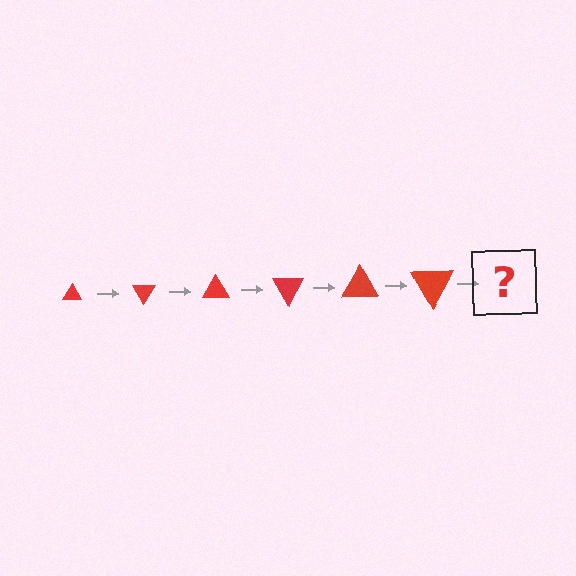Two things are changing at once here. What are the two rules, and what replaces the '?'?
The two rules are that the triangle grows larger each step and it rotates 60 degrees each step. The '?' should be a triangle, larger than the previous one and rotated 360 degrees from the start.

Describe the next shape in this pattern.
It should be a triangle, larger than the previous one and rotated 360 degrees from the start.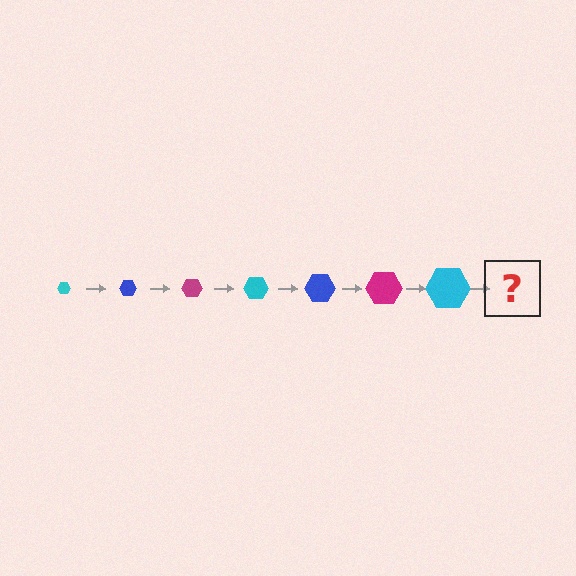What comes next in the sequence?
The next element should be a blue hexagon, larger than the previous one.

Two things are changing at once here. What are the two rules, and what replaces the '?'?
The two rules are that the hexagon grows larger each step and the color cycles through cyan, blue, and magenta. The '?' should be a blue hexagon, larger than the previous one.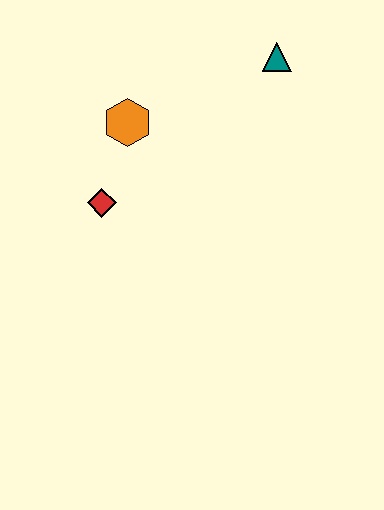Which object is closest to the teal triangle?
The orange hexagon is closest to the teal triangle.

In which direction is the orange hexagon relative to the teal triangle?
The orange hexagon is to the left of the teal triangle.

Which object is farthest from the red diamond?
The teal triangle is farthest from the red diamond.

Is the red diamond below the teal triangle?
Yes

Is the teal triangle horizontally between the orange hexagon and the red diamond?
No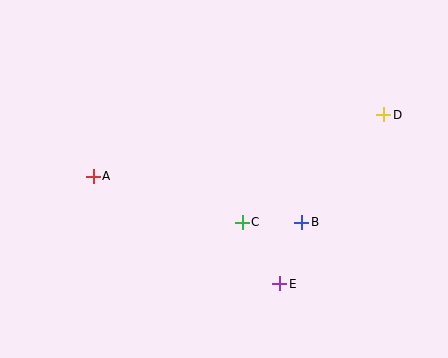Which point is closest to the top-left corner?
Point A is closest to the top-left corner.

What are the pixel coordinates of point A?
Point A is at (93, 176).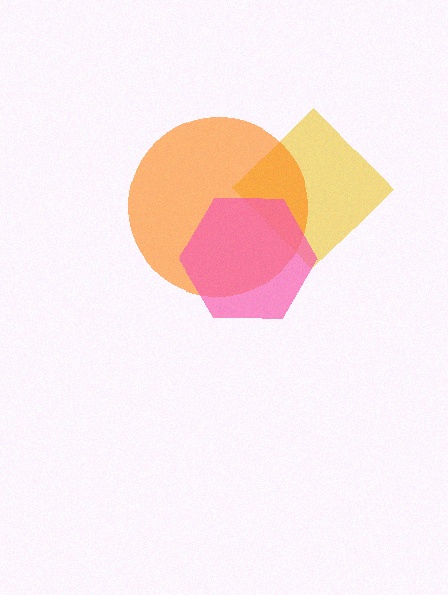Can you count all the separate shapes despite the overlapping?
Yes, there are 3 separate shapes.